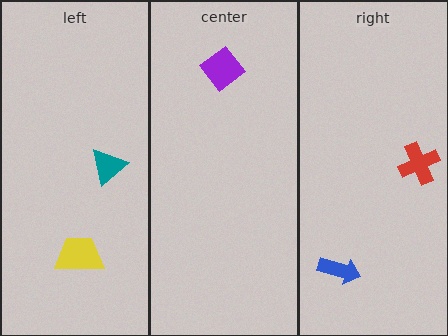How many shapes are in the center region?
1.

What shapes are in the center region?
The purple diamond.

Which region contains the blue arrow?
The right region.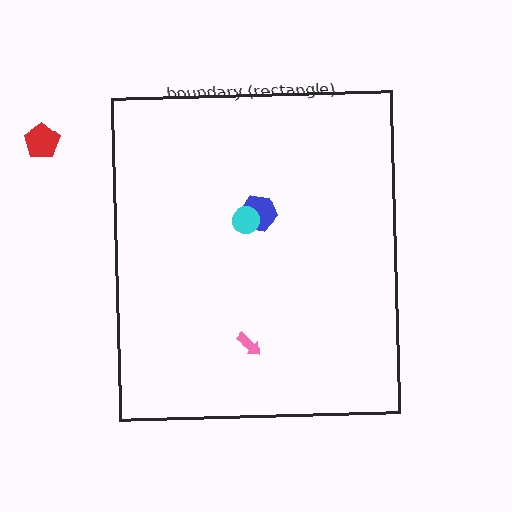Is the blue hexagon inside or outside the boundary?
Inside.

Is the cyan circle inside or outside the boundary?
Inside.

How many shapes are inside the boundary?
3 inside, 1 outside.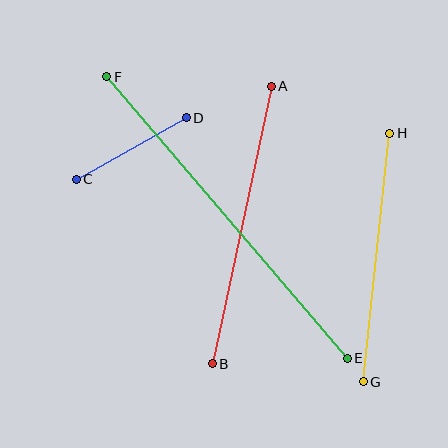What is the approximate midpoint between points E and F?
The midpoint is at approximately (227, 217) pixels.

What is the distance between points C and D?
The distance is approximately 126 pixels.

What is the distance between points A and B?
The distance is approximately 284 pixels.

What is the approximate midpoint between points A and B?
The midpoint is at approximately (242, 225) pixels.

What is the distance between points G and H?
The distance is approximately 249 pixels.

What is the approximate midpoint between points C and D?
The midpoint is at approximately (131, 149) pixels.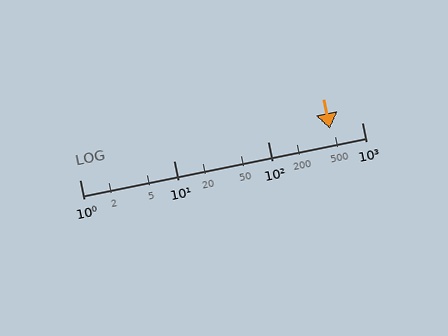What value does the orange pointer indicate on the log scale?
The pointer indicates approximately 460.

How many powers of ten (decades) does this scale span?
The scale spans 3 decades, from 1 to 1000.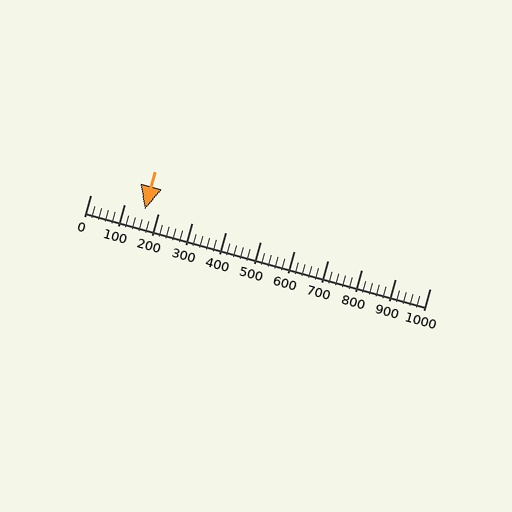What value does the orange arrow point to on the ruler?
The orange arrow points to approximately 160.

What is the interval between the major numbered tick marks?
The major tick marks are spaced 100 units apart.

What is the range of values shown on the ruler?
The ruler shows values from 0 to 1000.